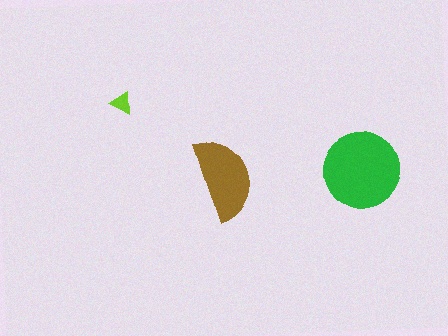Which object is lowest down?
The brown semicircle is bottommost.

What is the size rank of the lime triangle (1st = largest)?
3rd.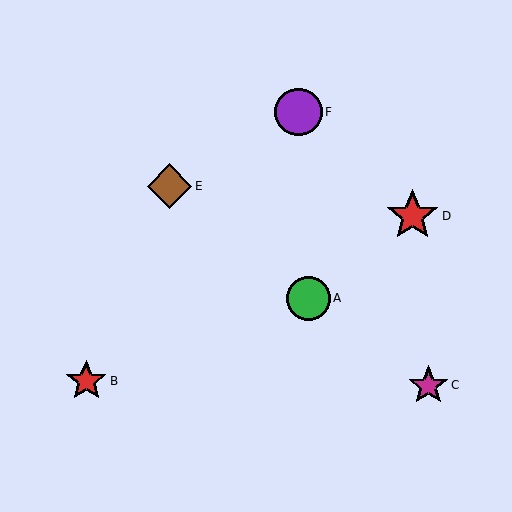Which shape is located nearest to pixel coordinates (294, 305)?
The green circle (labeled A) at (308, 298) is nearest to that location.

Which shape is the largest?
The red star (labeled D) is the largest.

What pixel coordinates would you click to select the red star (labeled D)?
Click at (413, 216) to select the red star D.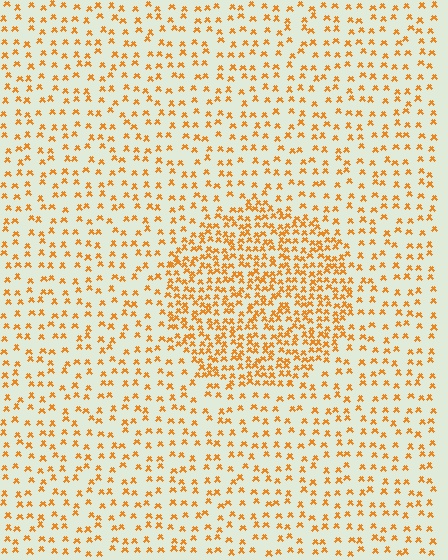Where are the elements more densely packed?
The elements are more densely packed inside the circle boundary.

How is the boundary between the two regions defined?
The boundary is defined by a change in element density (approximately 2.3x ratio). All elements are the same color, size, and shape.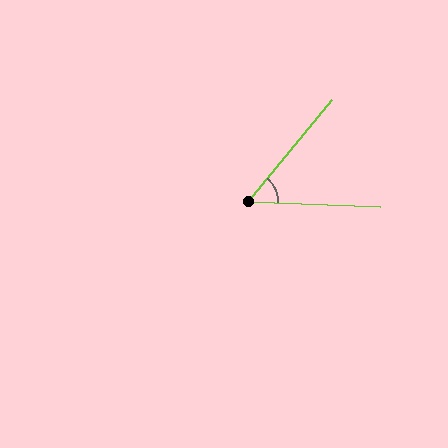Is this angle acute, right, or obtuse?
It is acute.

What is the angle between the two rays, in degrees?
Approximately 53 degrees.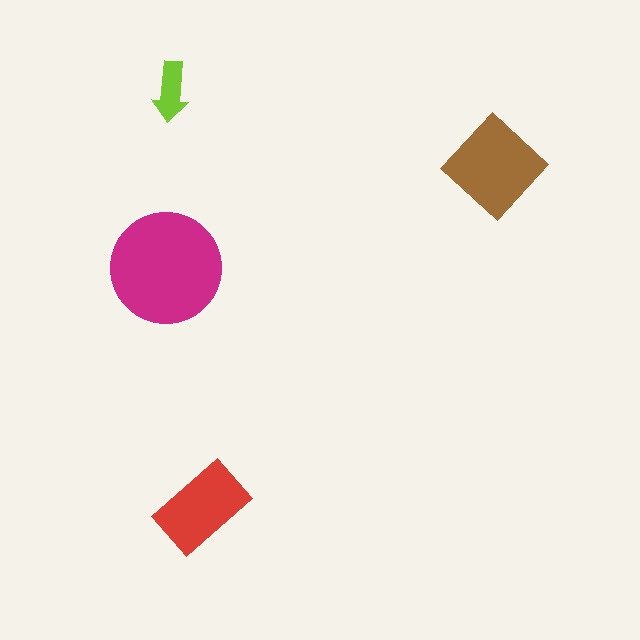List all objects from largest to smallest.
The magenta circle, the brown diamond, the red rectangle, the lime arrow.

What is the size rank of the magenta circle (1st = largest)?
1st.